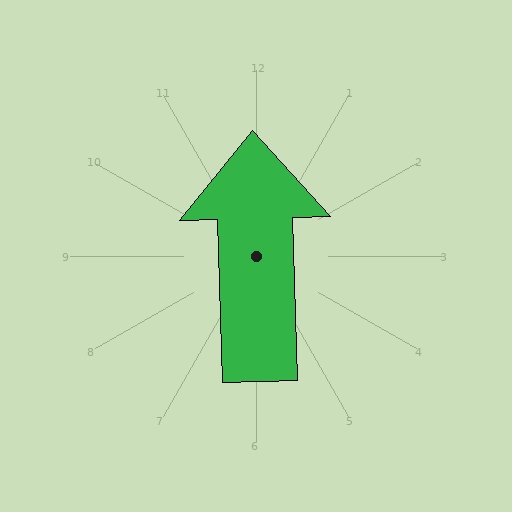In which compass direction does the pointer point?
North.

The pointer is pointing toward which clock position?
Roughly 12 o'clock.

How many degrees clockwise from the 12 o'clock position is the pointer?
Approximately 358 degrees.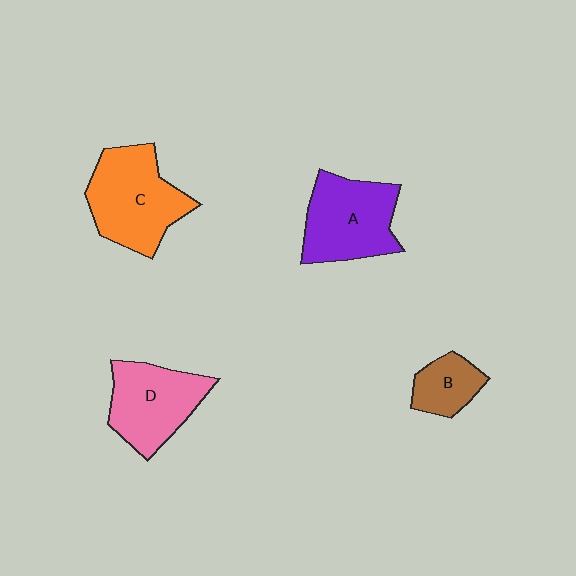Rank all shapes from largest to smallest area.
From largest to smallest: C (orange), A (purple), D (pink), B (brown).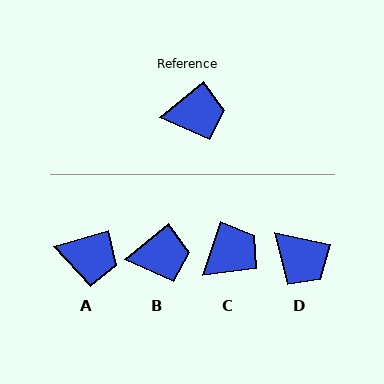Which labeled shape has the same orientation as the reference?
B.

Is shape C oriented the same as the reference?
No, it is off by about 33 degrees.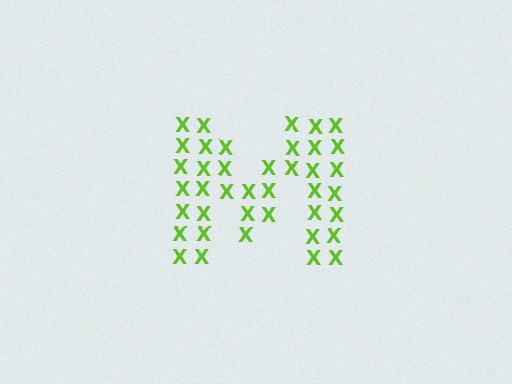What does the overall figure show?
The overall figure shows the letter M.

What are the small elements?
The small elements are letter X's.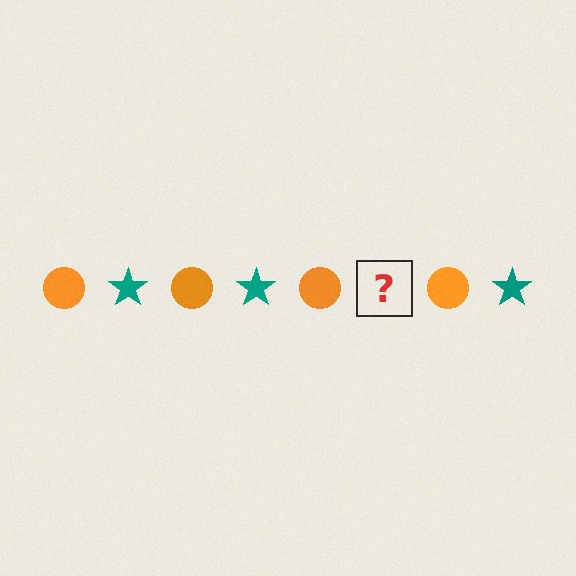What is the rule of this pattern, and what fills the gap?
The rule is that the pattern alternates between orange circle and teal star. The gap should be filled with a teal star.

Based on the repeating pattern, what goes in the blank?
The blank should be a teal star.